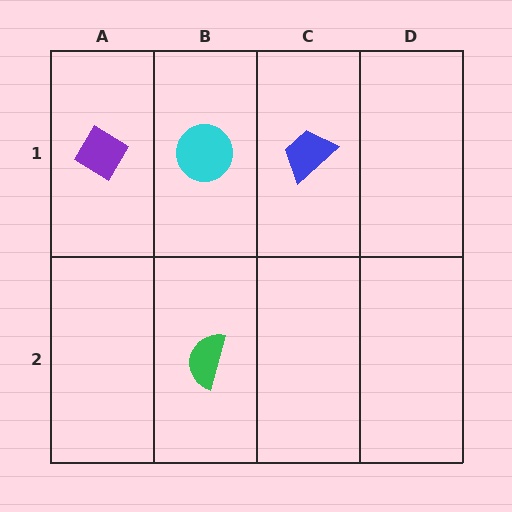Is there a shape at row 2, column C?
No, that cell is empty.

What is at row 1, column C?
A blue trapezoid.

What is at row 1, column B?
A cyan circle.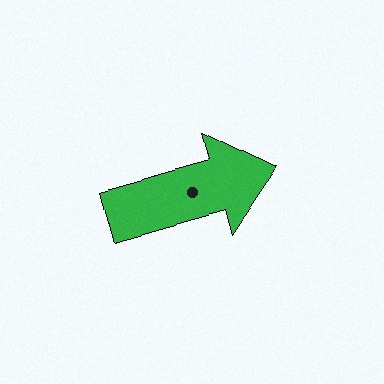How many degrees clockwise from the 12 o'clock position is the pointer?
Approximately 74 degrees.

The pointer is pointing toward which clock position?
Roughly 2 o'clock.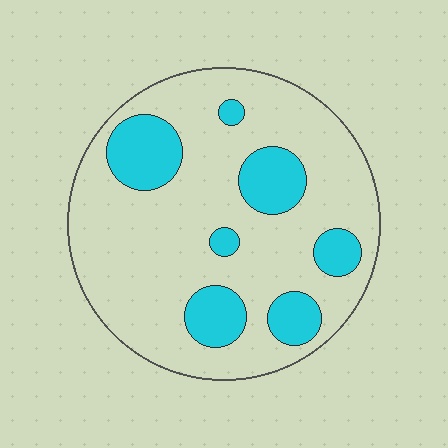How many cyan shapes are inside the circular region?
7.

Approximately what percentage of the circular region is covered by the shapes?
Approximately 20%.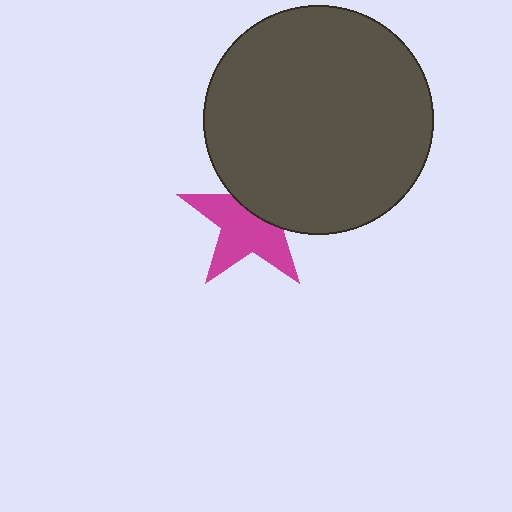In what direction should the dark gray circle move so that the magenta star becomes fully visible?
The dark gray circle should move up. That is the shortest direction to clear the overlap and leave the magenta star fully visible.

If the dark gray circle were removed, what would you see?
You would see the complete magenta star.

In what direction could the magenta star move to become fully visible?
The magenta star could move down. That would shift it out from behind the dark gray circle entirely.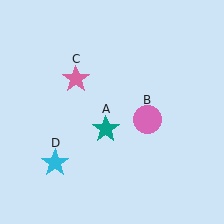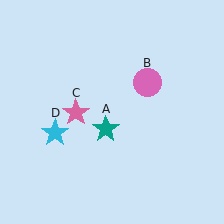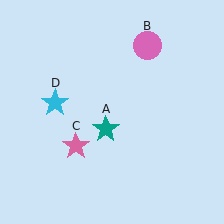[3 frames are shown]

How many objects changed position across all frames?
3 objects changed position: pink circle (object B), pink star (object C), cyan star (object D).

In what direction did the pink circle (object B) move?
The pink circle (object B) moved up.